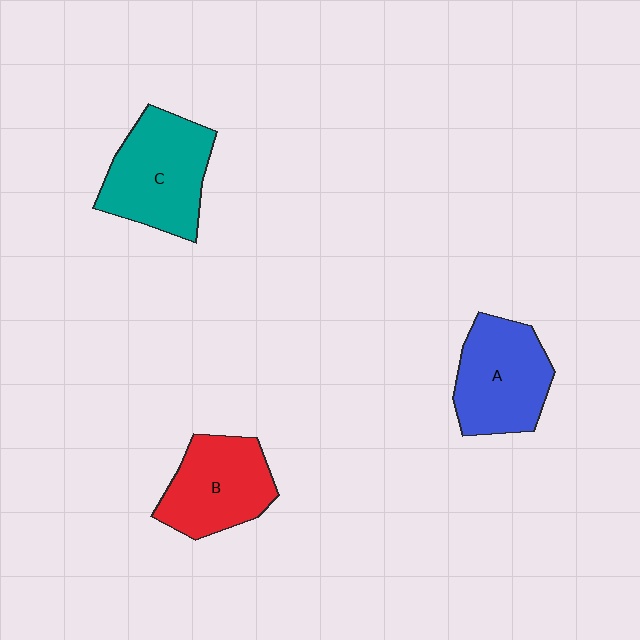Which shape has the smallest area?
Shape B (red).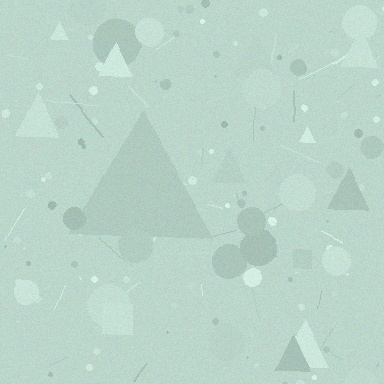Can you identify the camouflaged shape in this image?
The camouflaged shape is a triangle.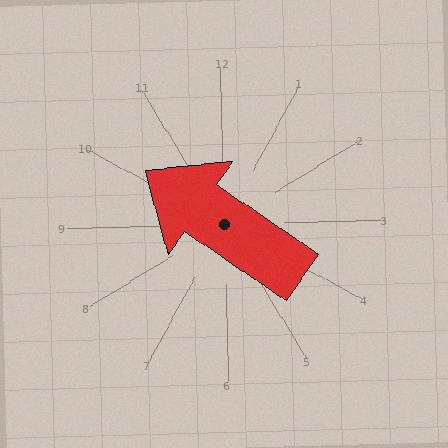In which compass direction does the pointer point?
Northwest.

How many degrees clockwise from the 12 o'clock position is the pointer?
Approximately 306 degrees.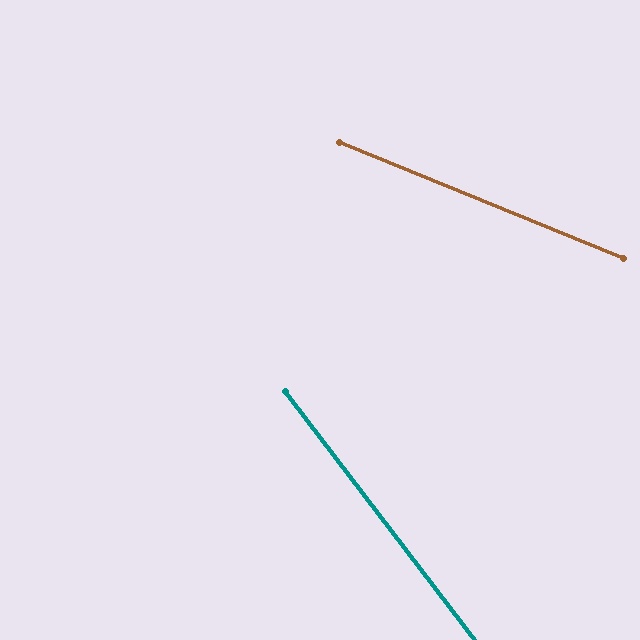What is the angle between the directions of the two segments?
Approximately 30 degrees.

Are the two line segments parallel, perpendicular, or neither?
Neither parallel nor perpendicular — they differ by about 30°.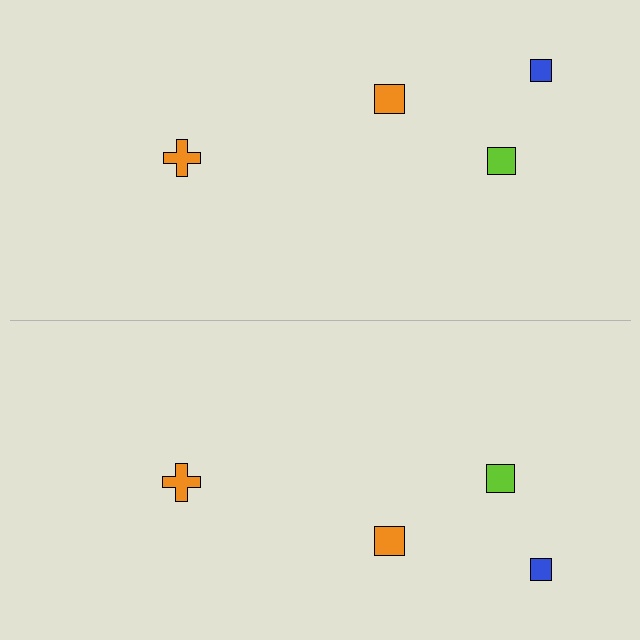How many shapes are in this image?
There are 8 shapes in this image.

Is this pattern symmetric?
Yes, this pattern has bilateral (reflection) symmetry.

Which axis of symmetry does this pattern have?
The pattern has a horizontal axis of symmetry running through the center of the image.